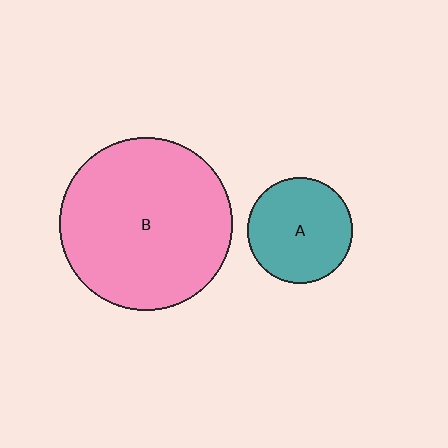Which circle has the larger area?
Circle B (pink).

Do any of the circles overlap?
No, none of the circles overlap.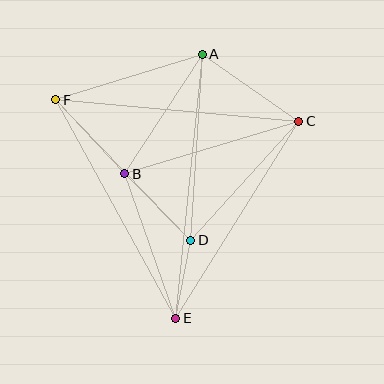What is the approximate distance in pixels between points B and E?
The distance between B and E is approximately 154 pixels.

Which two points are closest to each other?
Points D and E are closest to each other.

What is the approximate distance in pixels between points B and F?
The distance between B and F is approximately 101 pixels.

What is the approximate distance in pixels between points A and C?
The distance between A and C is approximately 118 pixels.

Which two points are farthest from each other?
Points A and E are farthest from each other.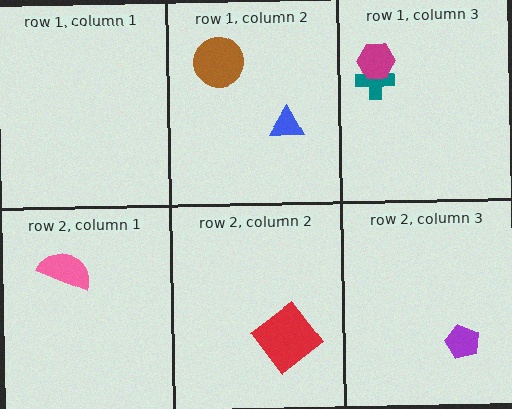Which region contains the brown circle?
The row 1, column 2 region.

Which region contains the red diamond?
The row 2, column 2 region.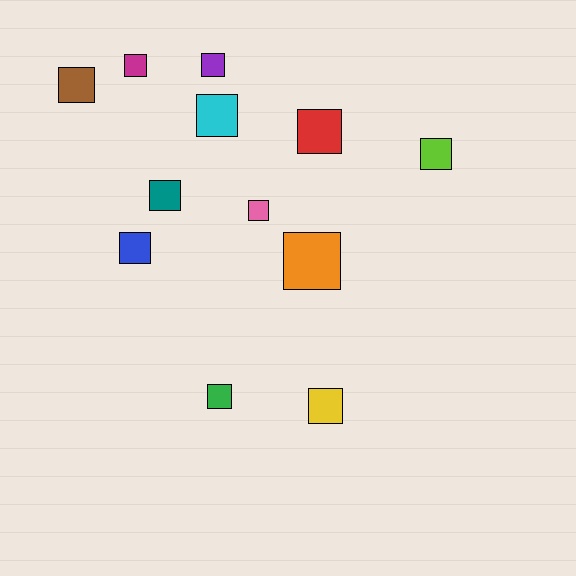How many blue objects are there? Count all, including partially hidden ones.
There is 1 blue object.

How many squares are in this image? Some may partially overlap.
There are 12 squares.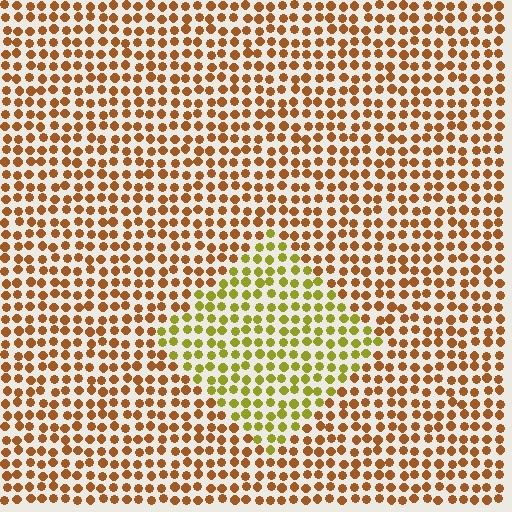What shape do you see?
I see a diamond.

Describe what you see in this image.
The image is filled with small brown elements in a uniform arrangement. A diamond-shaped region is visible where the elements are tinted to a slightly different hue, forming a subtle color boundary.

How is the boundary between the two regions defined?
The boundary is defined purely by a slight shift in hue (about 42 degrees). Spacing, size, and orientation are identical on both sides.